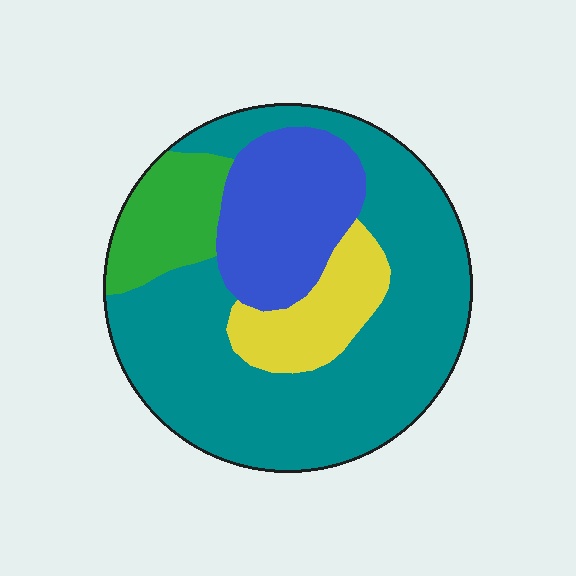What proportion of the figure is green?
Green takes up less than a quarter of the figure.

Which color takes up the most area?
Teal, at roughly 60%.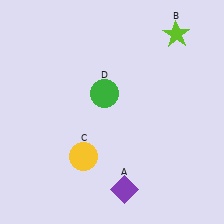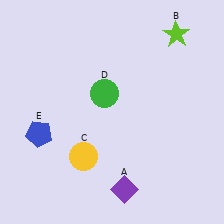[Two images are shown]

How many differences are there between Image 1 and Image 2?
There is 1 difference between the two images.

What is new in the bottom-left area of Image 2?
A blue pentagon (E) was added in the bottom-left area of Image 2.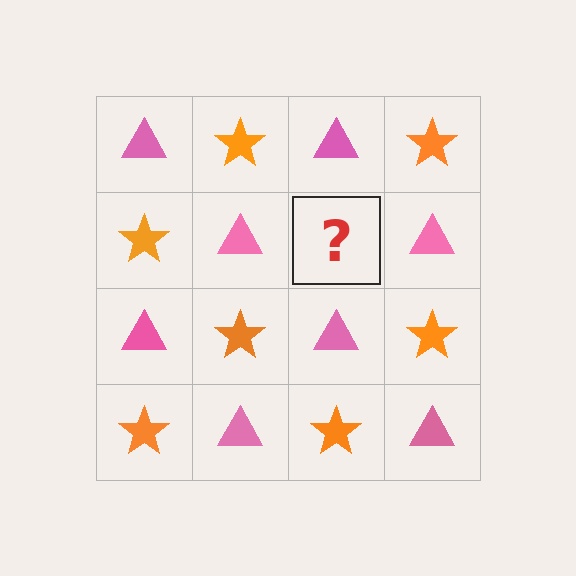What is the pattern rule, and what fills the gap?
The rule is that it alternates pink triangle and orange star in a checkerboard pattern. The gap should be filled with an orange star.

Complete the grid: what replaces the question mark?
The question mark should be replaced with an orange star.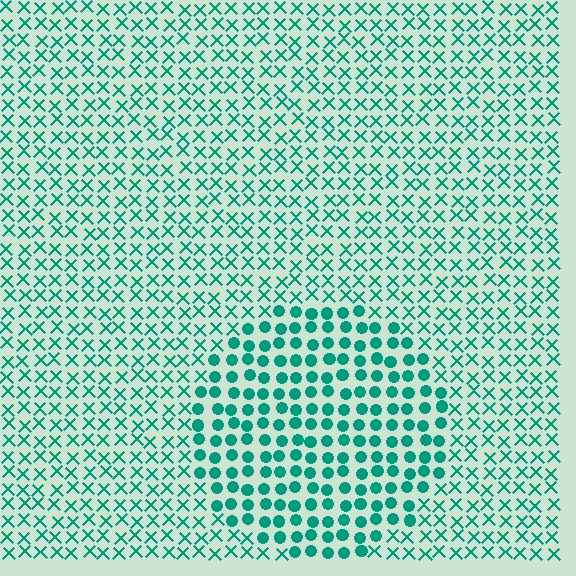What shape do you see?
I see a circle.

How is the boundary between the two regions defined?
The boundary is defined by a change in element shape: circles inside vs. X marks outside. All elements share the same color and spacing.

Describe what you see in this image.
The image is filled with small teal elements arranged in a uniform grid. A circle-shaped region contains circles, while the surrounding area contains X marks. The boundary is defined purely by the change in element shape.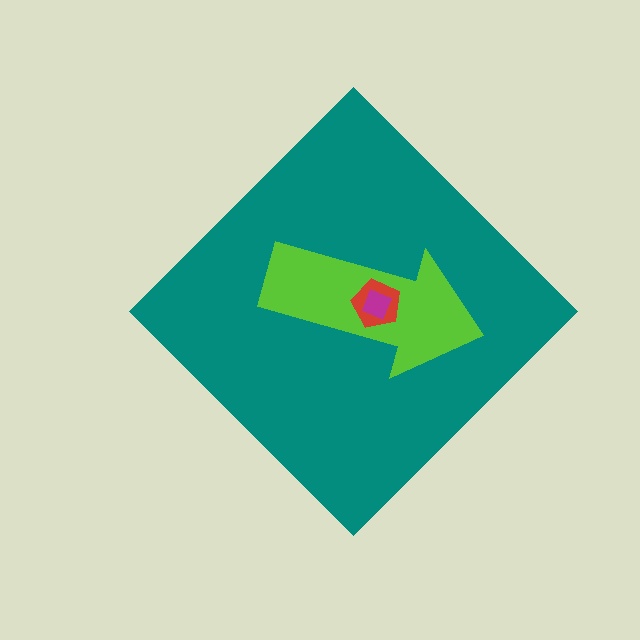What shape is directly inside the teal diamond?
The lime arrow.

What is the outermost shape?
The teal diamond.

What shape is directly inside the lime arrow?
The red pentagon.